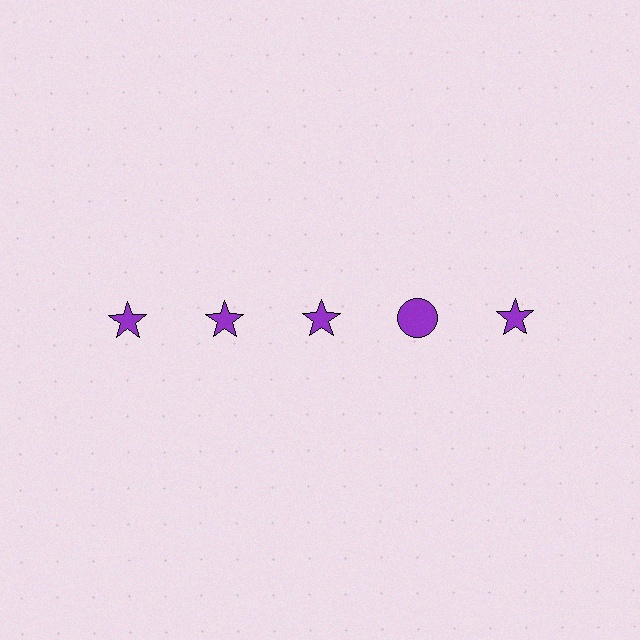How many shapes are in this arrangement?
There are 5 shapes arranged in a grid pattern.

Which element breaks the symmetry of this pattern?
The purple circle in the top row, second from right column breaks the symmetry. All other shapes are purple stars.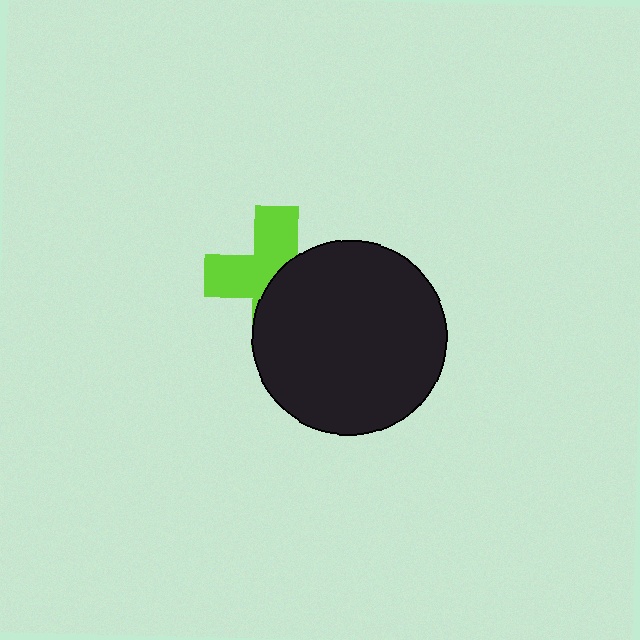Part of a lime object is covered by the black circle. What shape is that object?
It is a cross.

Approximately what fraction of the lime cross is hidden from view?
Roughly 50% of the lime cross is hidden behind the black circle.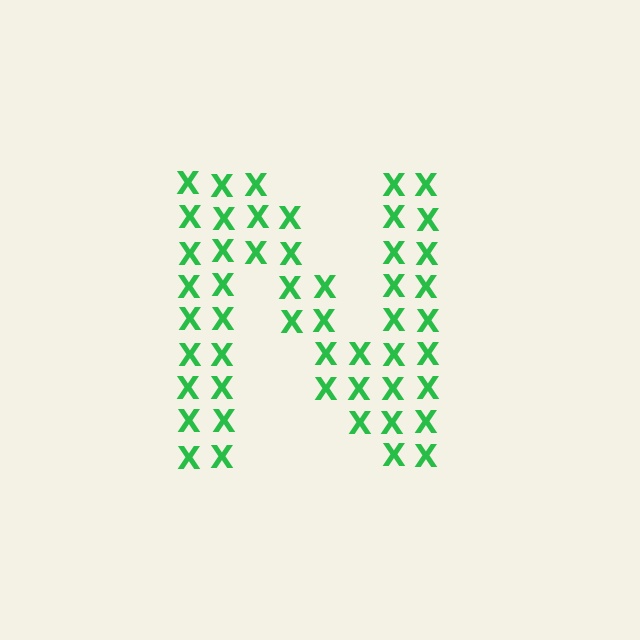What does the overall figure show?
The overall figure shows the letter N.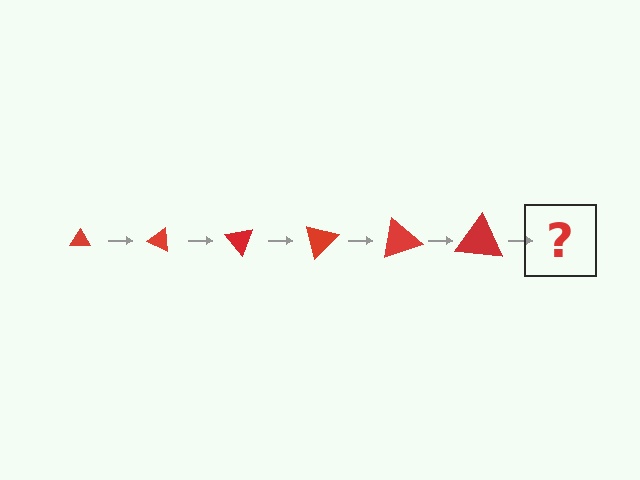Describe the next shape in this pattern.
It should be a triangle, larger than the previous one and rotated 150 degrees from the start.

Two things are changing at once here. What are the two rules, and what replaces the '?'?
The two rules are that the triangle grows larger each step and it rotates 25 degrees each step. The '?' should be a triangle, larger than the previous one and rotated 150 degrees from the start.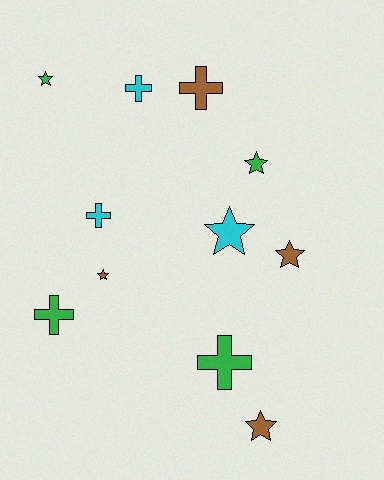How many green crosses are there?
There are 2 green crosses.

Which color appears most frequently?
Green, with 4 objects.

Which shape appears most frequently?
Star, with 6 objects.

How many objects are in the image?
There are 11 objects.